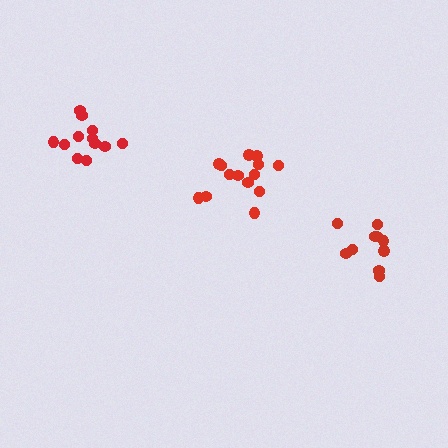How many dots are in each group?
Group 1: 14 dots, Group 2: 12 dots, Group 3: 10 dots (36 total).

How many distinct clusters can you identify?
There are 3 distinct clusters.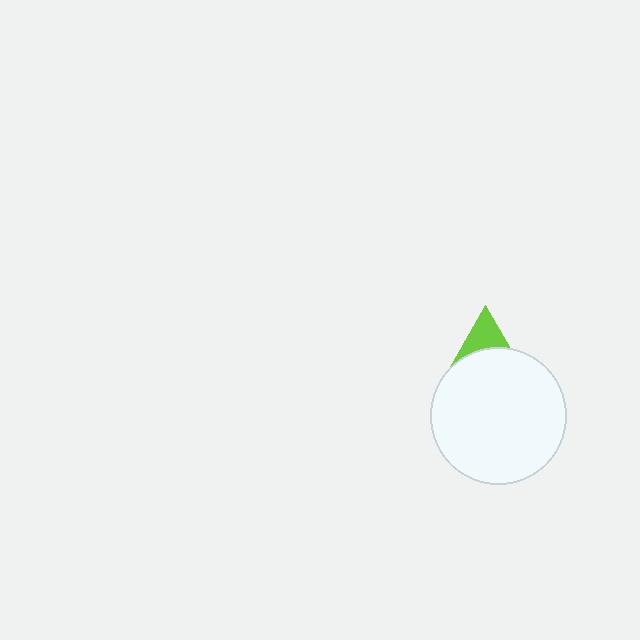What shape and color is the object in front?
The object in front is a white circle.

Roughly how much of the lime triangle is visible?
A small part of it is visible (roughly 33%).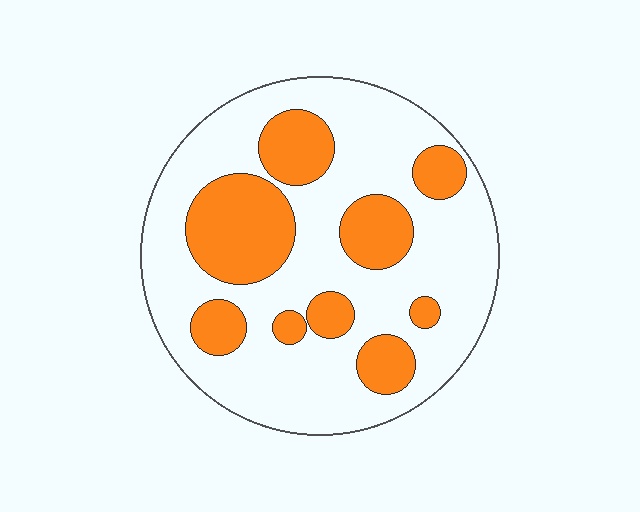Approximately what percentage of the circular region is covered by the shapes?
Approximately 30%.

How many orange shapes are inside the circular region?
9.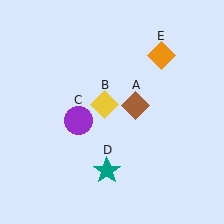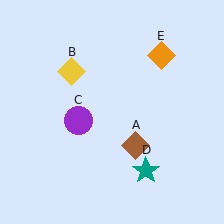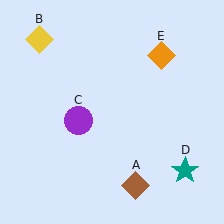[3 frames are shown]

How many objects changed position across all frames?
3 objects changed position: brown diamond (object A), yellow diamond (object B), teal star (object D).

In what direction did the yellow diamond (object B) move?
The yellow diamond (object B) moved up and to the left.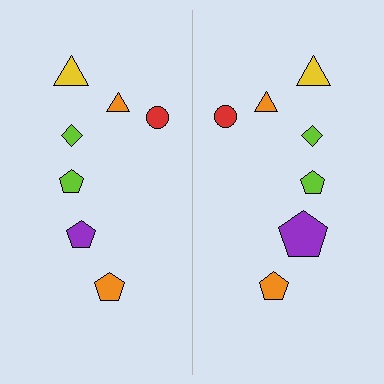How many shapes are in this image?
There are 14 shapes in this image.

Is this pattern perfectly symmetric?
No, the pattern is not perfectly symmetric. The purple pentagon on the right side has a different size than its mirror counterpart.